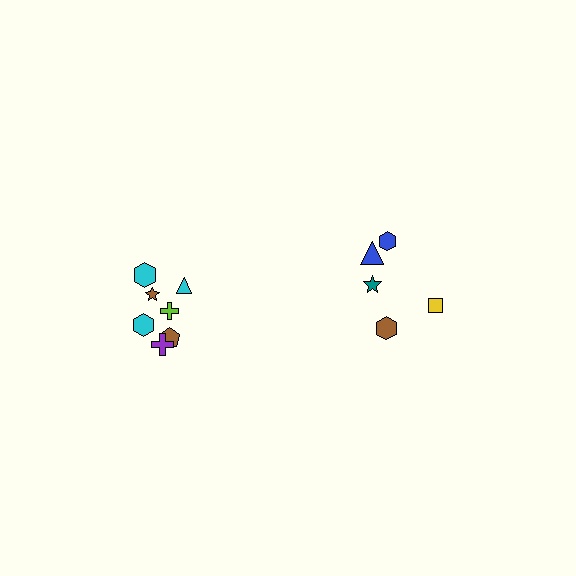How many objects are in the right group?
There are 5 objects.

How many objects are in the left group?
There are 7 objects.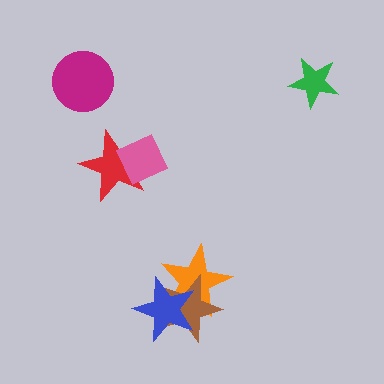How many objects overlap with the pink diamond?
1 object overlaps with the pink diamond.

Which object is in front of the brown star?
The blue star is in front of the brown star.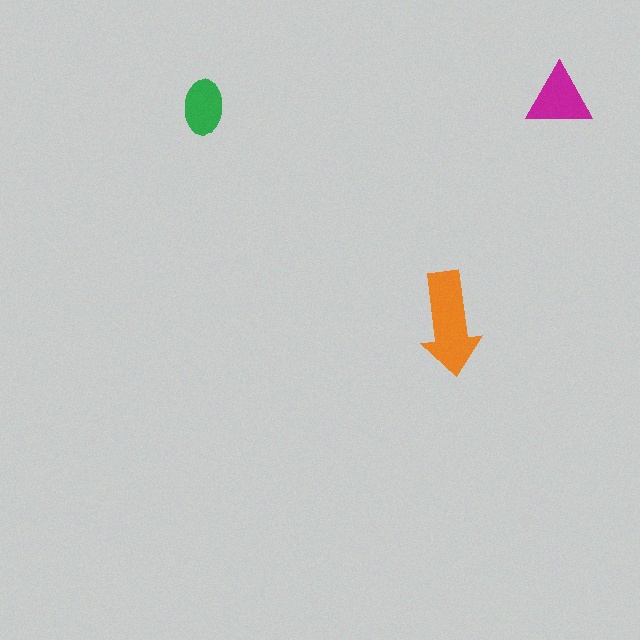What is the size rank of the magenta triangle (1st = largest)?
2nd.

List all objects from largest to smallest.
The orange arrow, the magenta triangle, the green ellipse.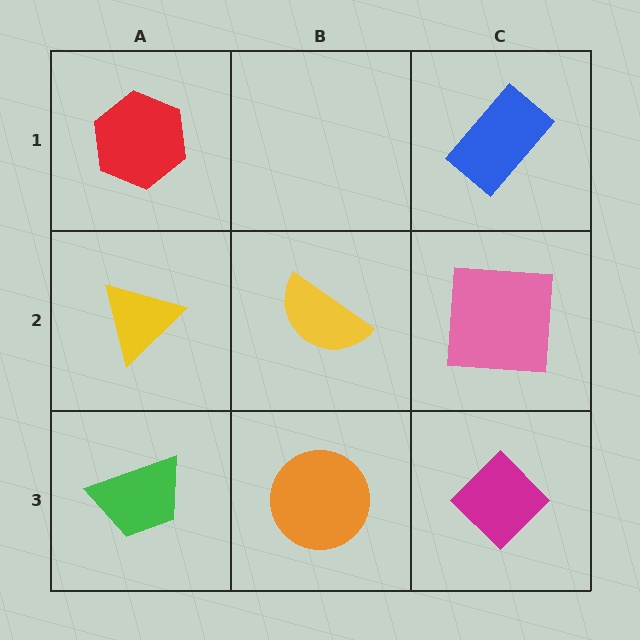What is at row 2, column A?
A yellow triangle.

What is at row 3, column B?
An orange circle.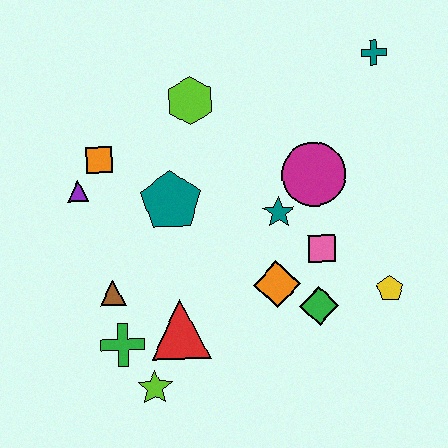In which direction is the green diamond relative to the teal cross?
The green diamond is below the teal cross.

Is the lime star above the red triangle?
No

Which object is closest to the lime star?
The green cross is closest to the lime star.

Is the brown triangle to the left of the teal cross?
Yes